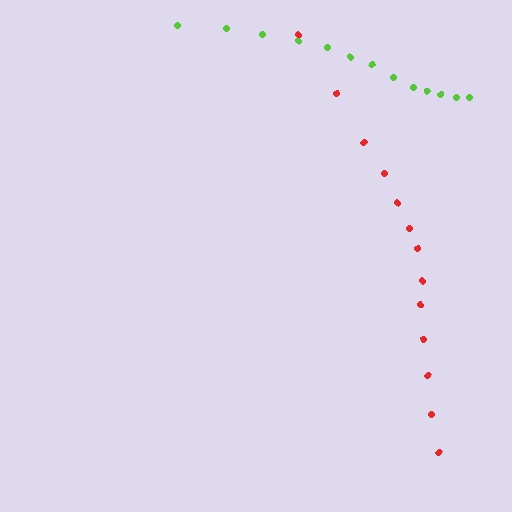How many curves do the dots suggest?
There are 2 distinct paths.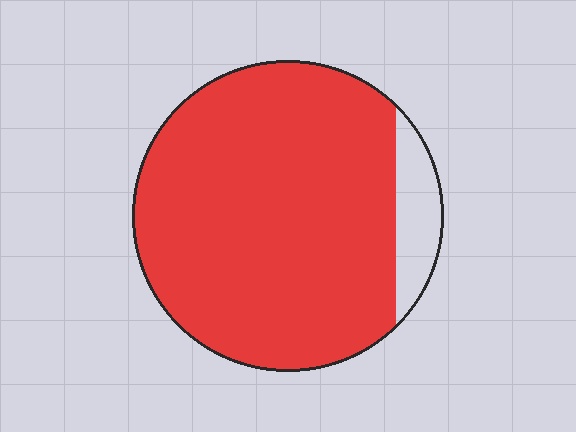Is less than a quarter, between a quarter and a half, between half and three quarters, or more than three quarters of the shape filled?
More than three quarters.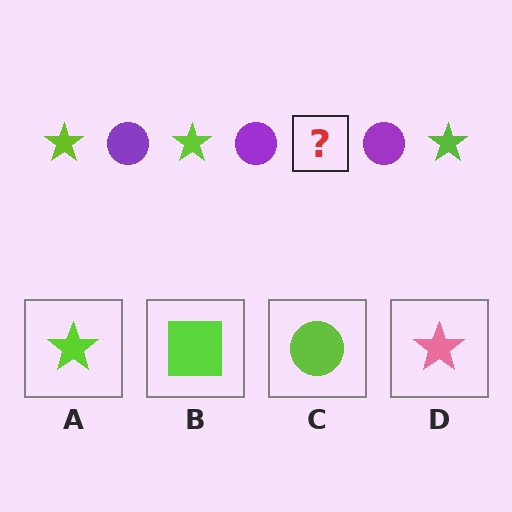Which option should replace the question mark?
Option A.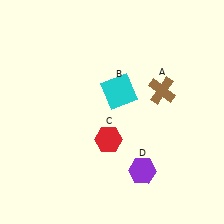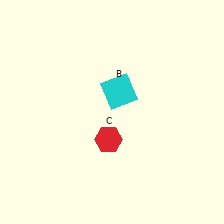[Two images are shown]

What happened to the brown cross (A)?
The brown cross (A) was removed in Image 2. It was in the top-right area of Image 1.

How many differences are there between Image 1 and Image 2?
There are 2 differences between the two images.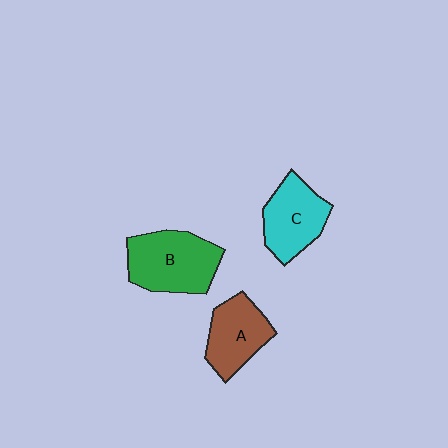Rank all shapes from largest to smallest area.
From largest to smallest: B (green), C (cyan), A (brown).